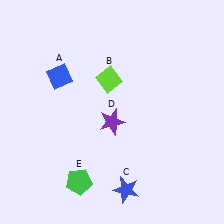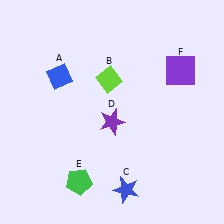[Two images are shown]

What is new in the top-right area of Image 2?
A purple square (F) was added in the top-right area of Image 2.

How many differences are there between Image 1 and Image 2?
There is 1 difference between the two images.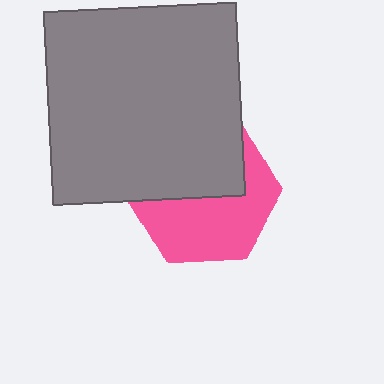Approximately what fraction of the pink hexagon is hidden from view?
Roughly 47% of the pink hexagon is hidden behind the gray square.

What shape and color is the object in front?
The object in front is a gray square.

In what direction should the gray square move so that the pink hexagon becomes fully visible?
The gray square should move up. That is the shortest direction to clear the overlap and leave the pink hexagon fully visible.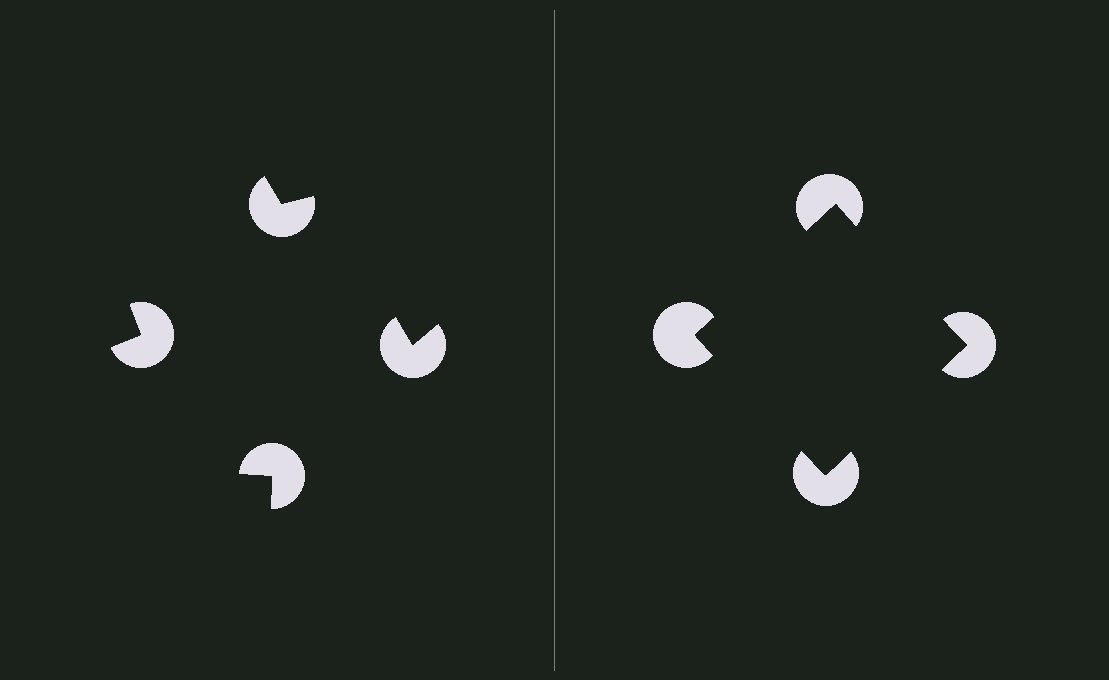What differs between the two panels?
The pac-man discs are positioned identically on both sides; only the wedge orientations differ. On the right they align to a square; on the left they are misaligned.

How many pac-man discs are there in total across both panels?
8 — 4 on each side.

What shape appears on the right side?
An illusory square.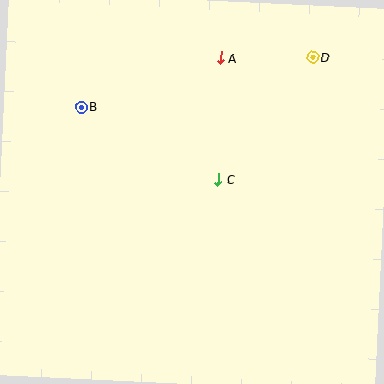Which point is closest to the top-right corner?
Point D is closest to the top-right corner.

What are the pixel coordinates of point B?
Point B is at (81, 107).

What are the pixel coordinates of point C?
Point C is at (219, 179).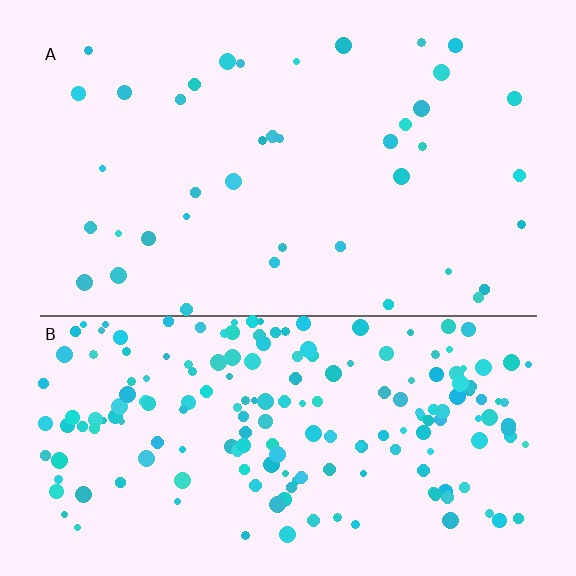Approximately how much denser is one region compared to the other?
Approximately 4.8× — region B over region A.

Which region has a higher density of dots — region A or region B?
B (the bottom).